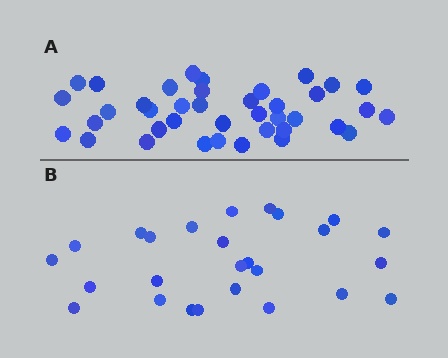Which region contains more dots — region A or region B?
Region A (the top region) has more dots.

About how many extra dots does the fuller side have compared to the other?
Region A has approximately 15 more dots than region B.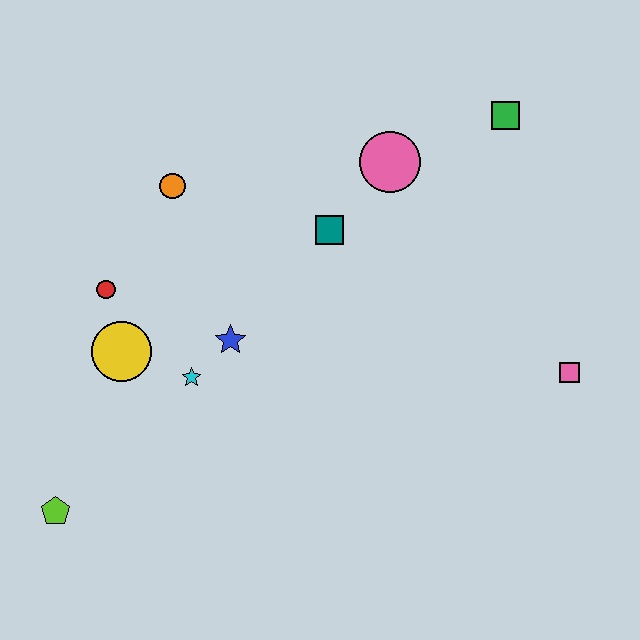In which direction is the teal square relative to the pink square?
The teal square is to the left of the pink square.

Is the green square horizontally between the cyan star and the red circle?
No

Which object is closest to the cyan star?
The blue star is closest to the cyan star.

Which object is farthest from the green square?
The lime pentagon is farthest from the green square.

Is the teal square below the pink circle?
Yes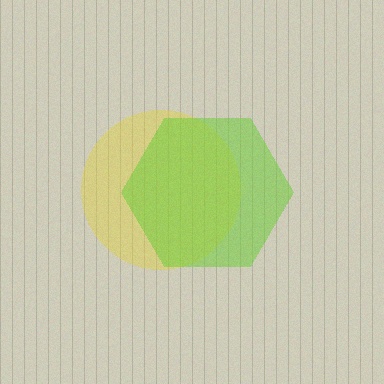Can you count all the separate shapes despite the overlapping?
Yes, there are 2 separate shapes.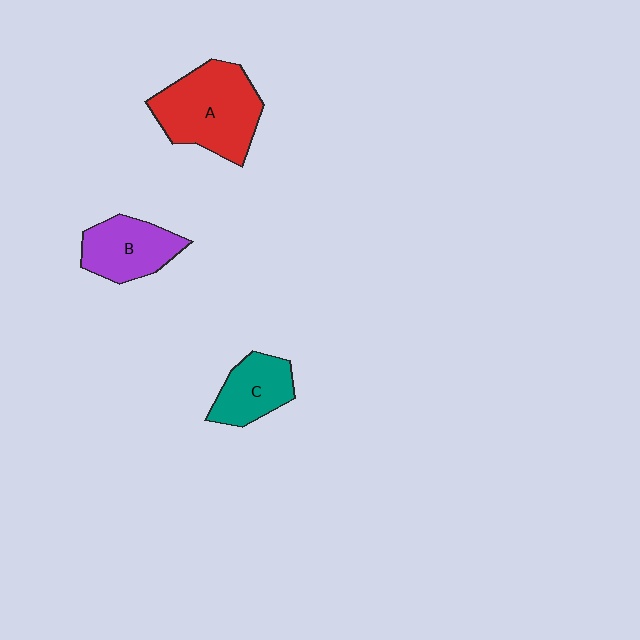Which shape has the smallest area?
Shape C (teal).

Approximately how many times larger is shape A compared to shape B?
Approximately 1.6 times.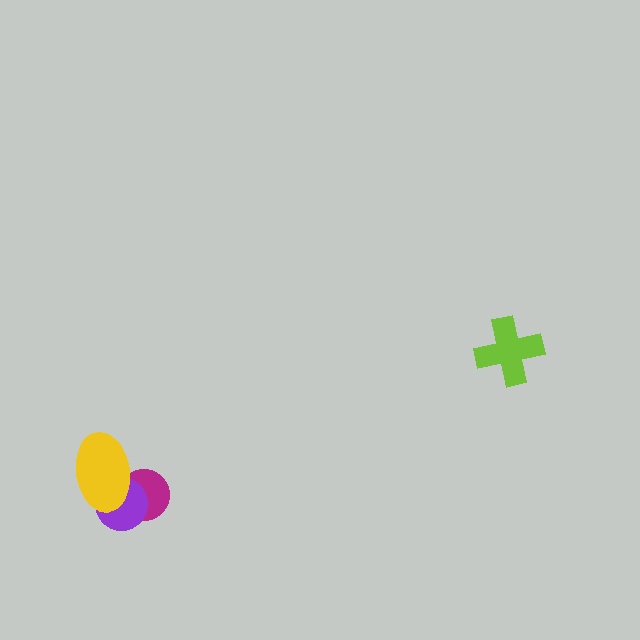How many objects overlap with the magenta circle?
2 objects overlap with the magenta circle.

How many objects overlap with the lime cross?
0 objects overlap with the lime cross.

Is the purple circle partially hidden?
Yes, it is partially covered by another shape.